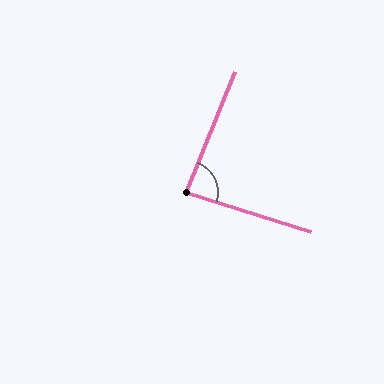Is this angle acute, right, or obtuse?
It is approximately a right angle.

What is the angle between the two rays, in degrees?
Approximately 86 degrees.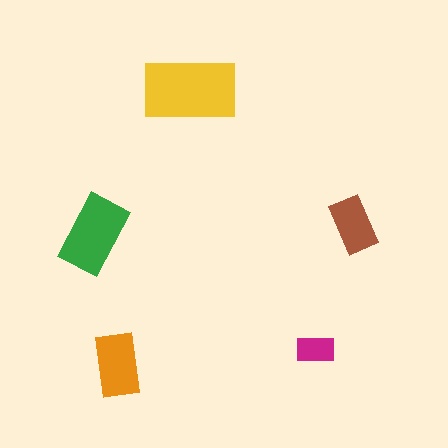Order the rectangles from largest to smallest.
the yellow one, the green one, the orange one, the brown one, the magenta one.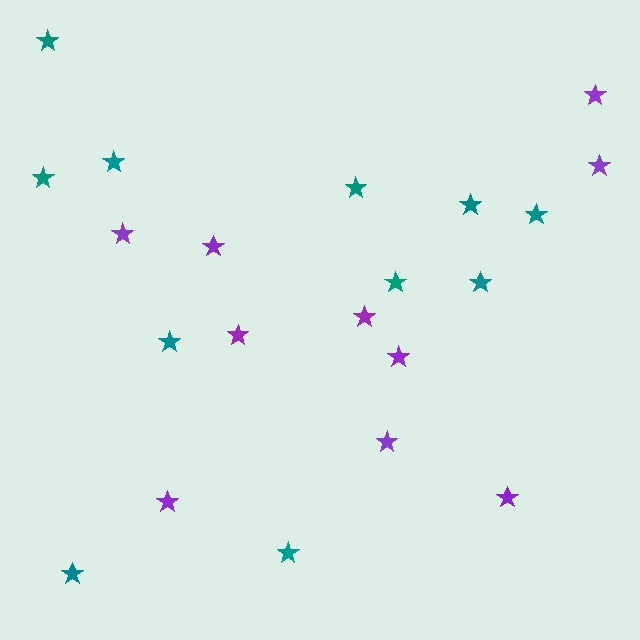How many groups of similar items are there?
There are 2 groups: one group of teal stars (11) and one group of purple stars (10).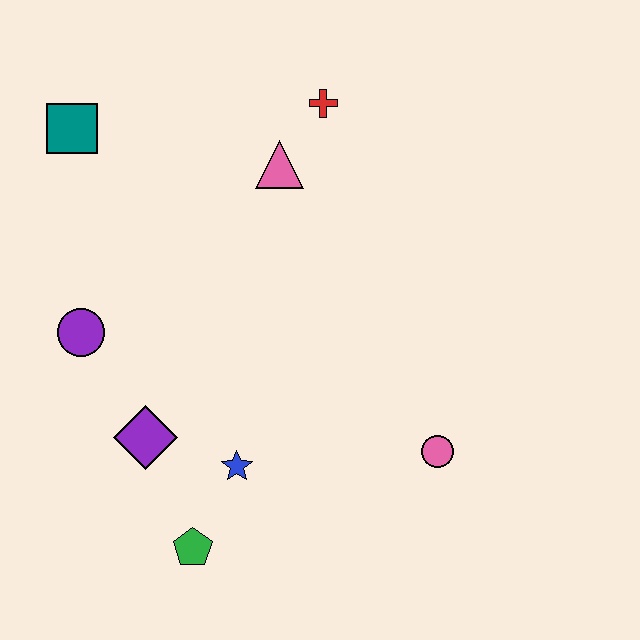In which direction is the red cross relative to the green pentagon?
The red cross is above the green pentagon.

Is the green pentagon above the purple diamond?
No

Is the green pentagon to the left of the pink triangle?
Yes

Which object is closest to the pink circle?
The blue star is closest to the pink circle.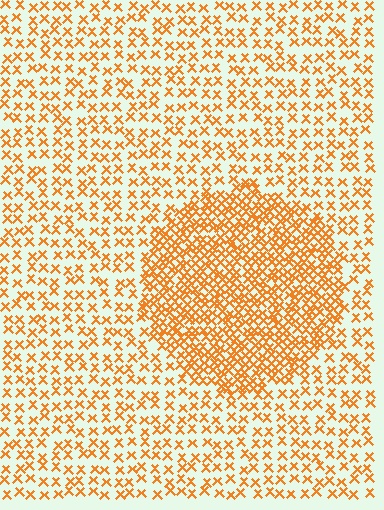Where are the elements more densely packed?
The elements are more densely packed inside the circle boundary.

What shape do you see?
I see a circle.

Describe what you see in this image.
The image contains small orange elements arranged at two different densities. A circle-shaped region is visible where the elements are more densely packed than the surrounding area.